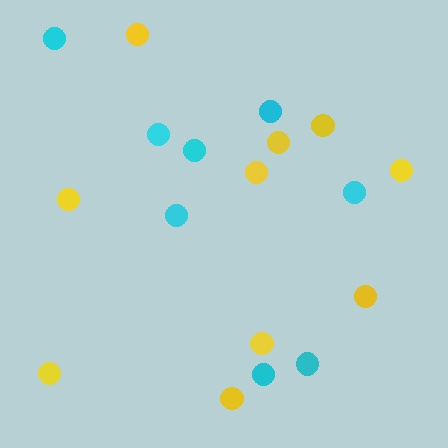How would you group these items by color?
There are 2 groups: one group of yellow circles (10) and one group of cyan circles (8).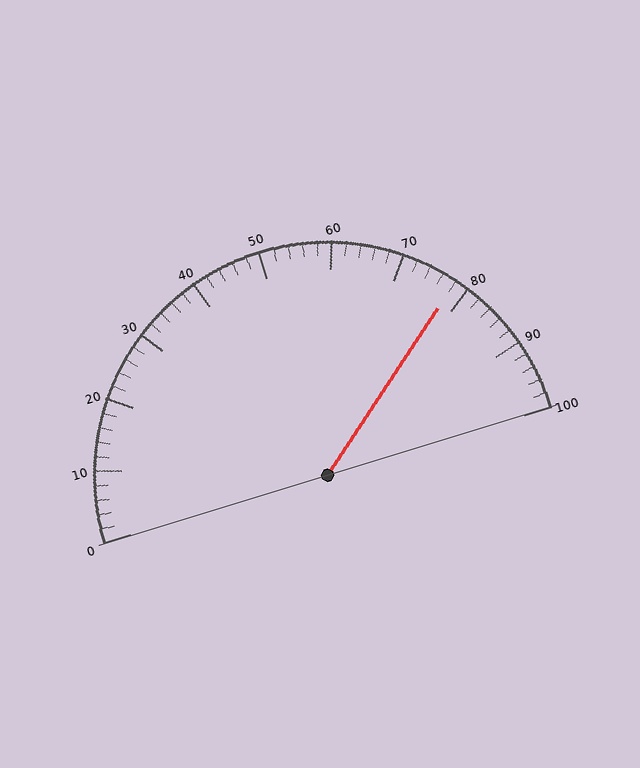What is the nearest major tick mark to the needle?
The nearest major tick mark is 80.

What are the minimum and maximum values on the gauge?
The gauge ranges from 0 to 100.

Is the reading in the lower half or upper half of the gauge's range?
The reading is in the upper half of the range (0 to 100).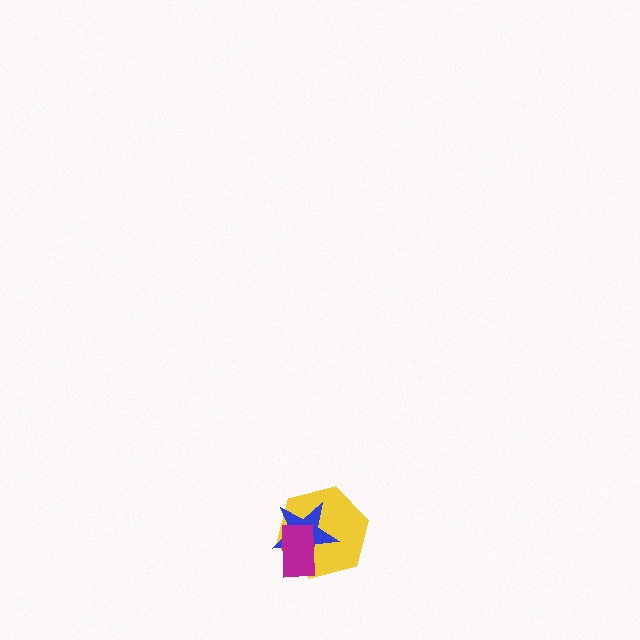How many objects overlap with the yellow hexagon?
2 objects overlap with the yellow hexagon.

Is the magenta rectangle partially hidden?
No, no other shape covers it.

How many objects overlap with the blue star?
2 objects overlap with the blue star.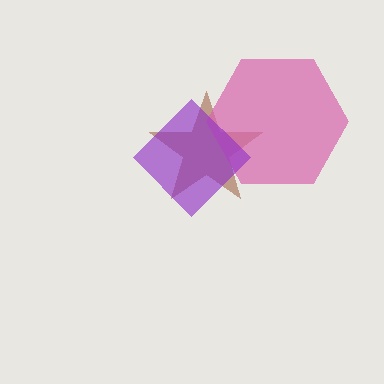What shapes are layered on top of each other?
The layered shapes are: a brown star, a pink hexagon, a purple diamond.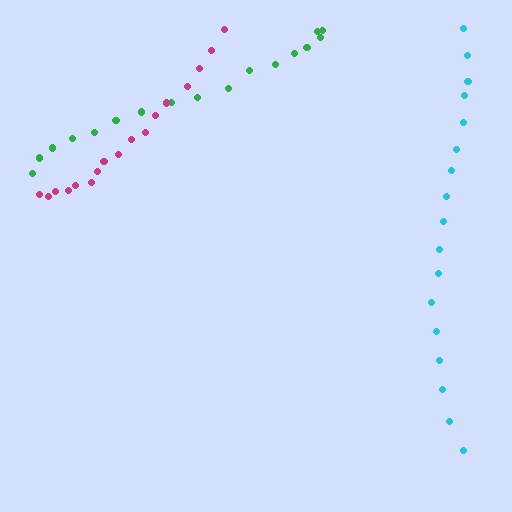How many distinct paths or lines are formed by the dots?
There are 3 distinct paths.